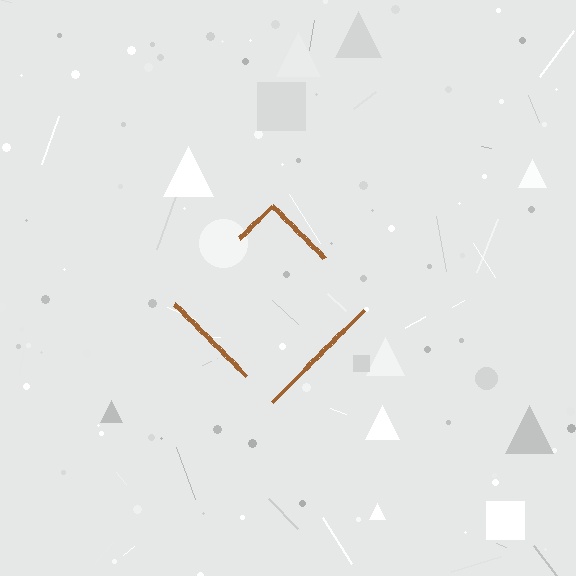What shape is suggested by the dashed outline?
The dashed outline suggests a diamond.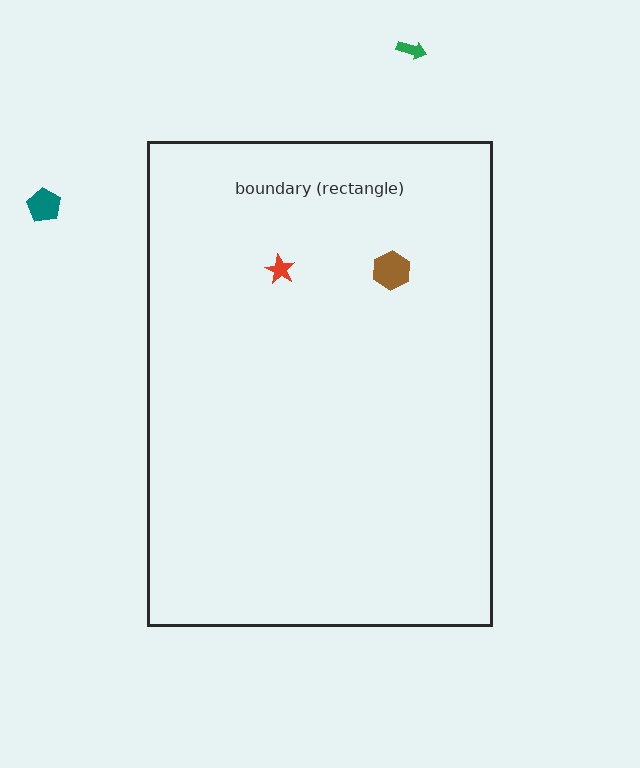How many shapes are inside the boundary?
2 inside, 2 outside.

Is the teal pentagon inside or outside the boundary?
Outside.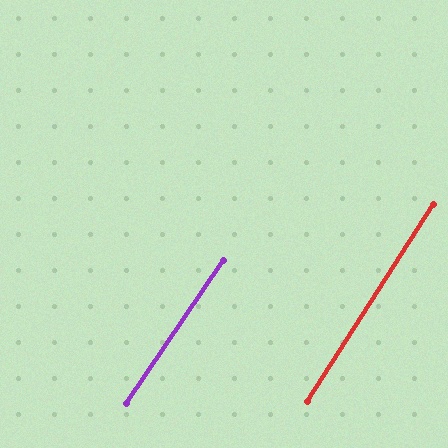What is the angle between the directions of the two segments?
Approximately 2 degrees.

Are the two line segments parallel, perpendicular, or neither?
Parallel — their directions differ by only 1.9°.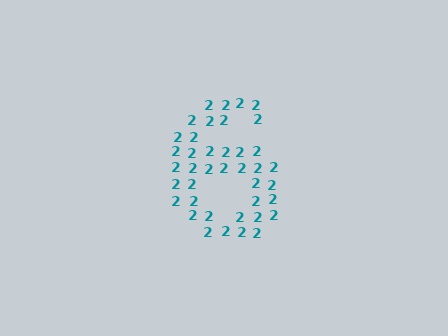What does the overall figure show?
The overall figure shows the digit 6.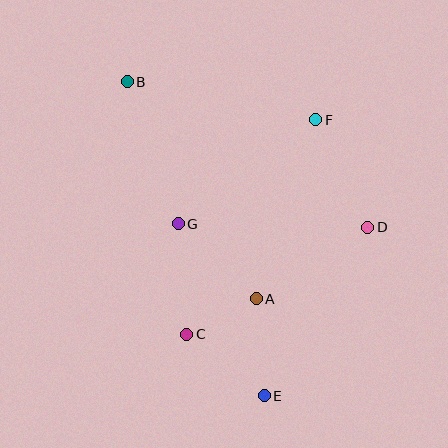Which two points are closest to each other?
Points A and C are closest to each other.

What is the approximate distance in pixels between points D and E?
The distance between D and E is approximately 198 pixels.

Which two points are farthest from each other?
Points B and E are farthest from each other.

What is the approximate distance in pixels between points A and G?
The distance between A and G is approximately 108 pixels.